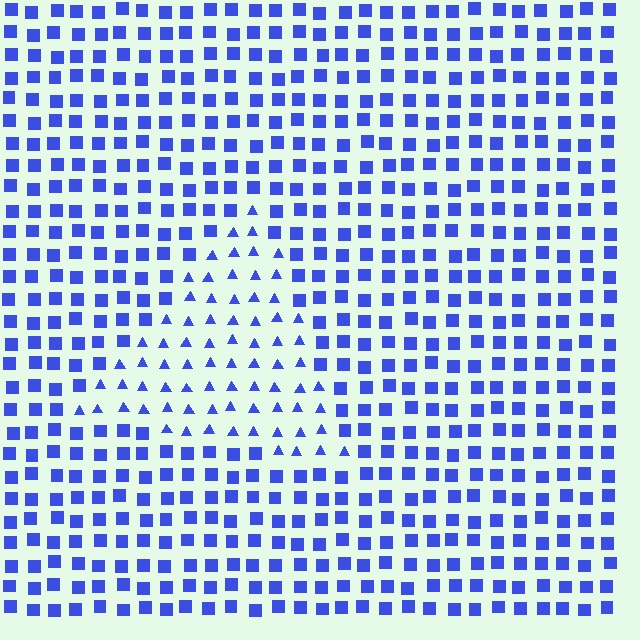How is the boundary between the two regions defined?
The boundary is defined by a change in element shape: triangles inside vs. squares outside. All elements share the same color and spacing.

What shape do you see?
I see a triangle.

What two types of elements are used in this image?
The image uses triangles inside the triangle region and squares outside it.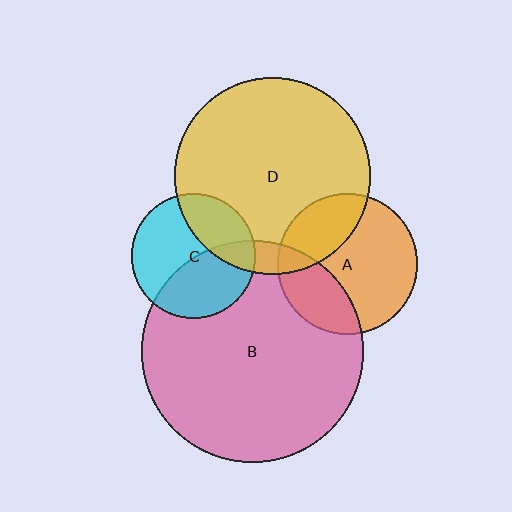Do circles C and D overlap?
Yes.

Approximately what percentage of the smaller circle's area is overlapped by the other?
Approximately 30%.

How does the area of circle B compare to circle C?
Approximately 3.1 times.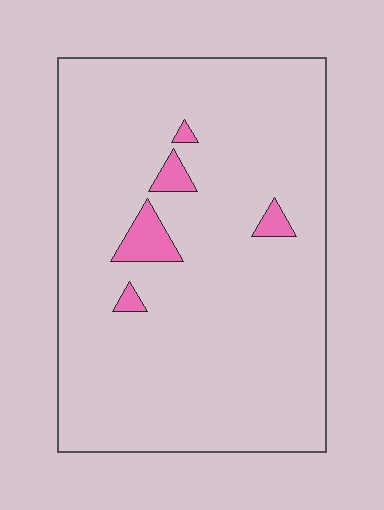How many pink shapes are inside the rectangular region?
5.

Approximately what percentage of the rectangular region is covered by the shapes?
Approximately 5%.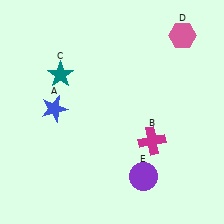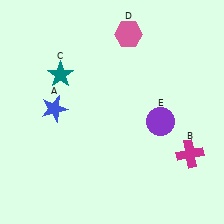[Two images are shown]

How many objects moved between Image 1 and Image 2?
3 objects moved between the two images.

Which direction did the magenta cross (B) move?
The magenta cross (B) moved right.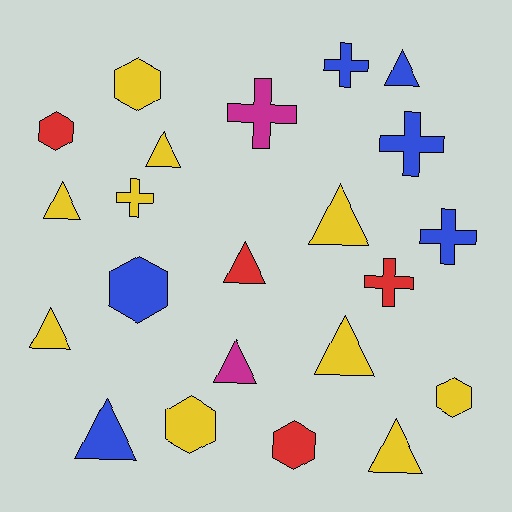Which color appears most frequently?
Yellow, with 10 objects.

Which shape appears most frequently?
Triangle, with 10 objects.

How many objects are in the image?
There are 22 objects.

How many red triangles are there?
There is 1 red triangle.